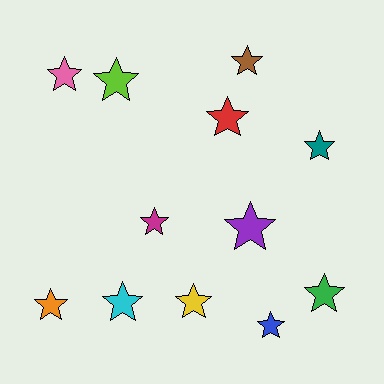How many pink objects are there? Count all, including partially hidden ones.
There is 1 pink object.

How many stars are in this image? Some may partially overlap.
There are 12 stars.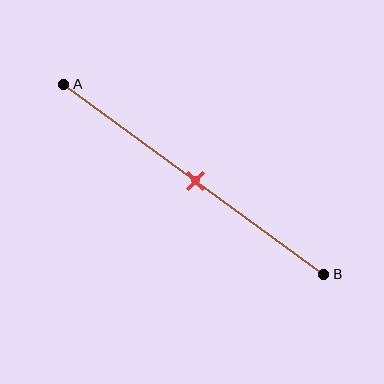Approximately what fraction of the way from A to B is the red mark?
The red mark is approximately 50% of the way from A to B.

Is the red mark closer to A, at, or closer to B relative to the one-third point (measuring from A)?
The red mark is closer to point B than the one-third point of segment AB.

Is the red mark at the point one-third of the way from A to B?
No, the mark is at about 50% from A, not at the 33% one-third point.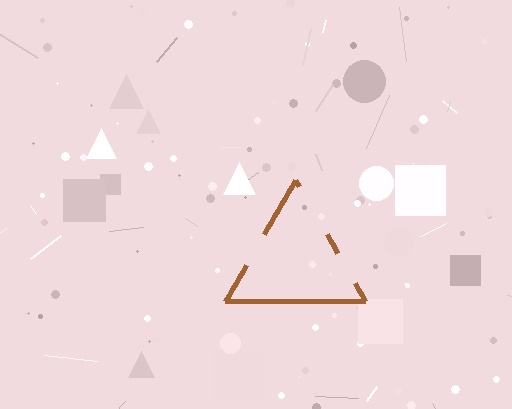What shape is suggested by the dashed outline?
The dashed outline suggests a triangle.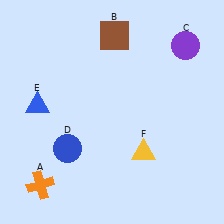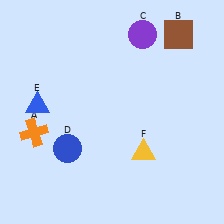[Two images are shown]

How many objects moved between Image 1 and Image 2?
3 objects moved between the two images.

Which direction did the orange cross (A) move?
The orange cross (A) moved up.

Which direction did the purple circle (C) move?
The purple circle (C) moved left.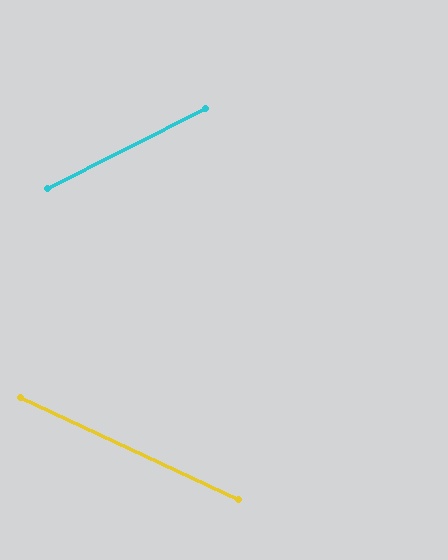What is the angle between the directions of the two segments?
Approximately 52 degrees.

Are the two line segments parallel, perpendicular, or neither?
Neither parallel nor perpendicular — they differ by about 52°.